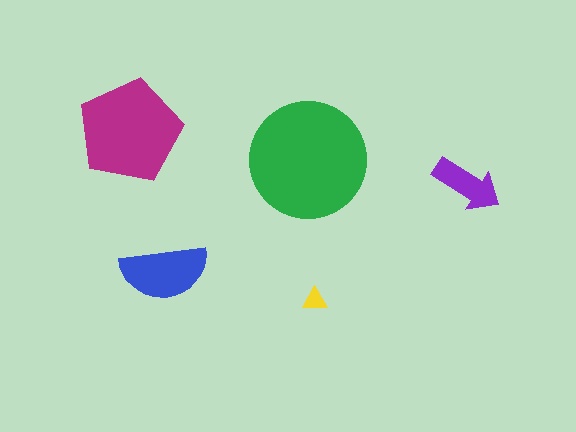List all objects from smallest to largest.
The yellow triangle, the purple arrow, the blue semicircle, the magenta pentagon, the green circle.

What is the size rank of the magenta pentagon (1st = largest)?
2nd.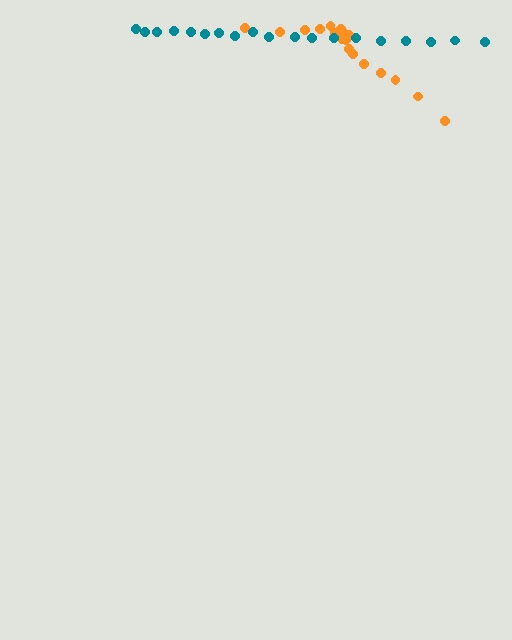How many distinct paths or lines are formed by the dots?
There are 2 distinct paths.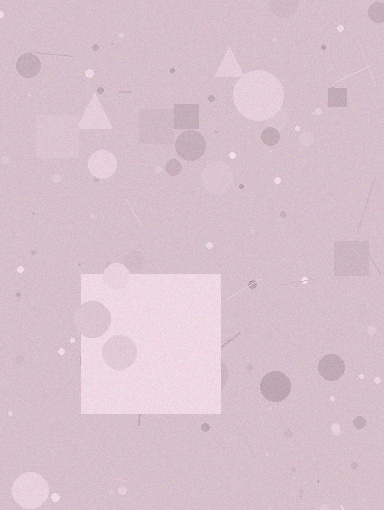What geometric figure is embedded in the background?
A square is embedded in the background.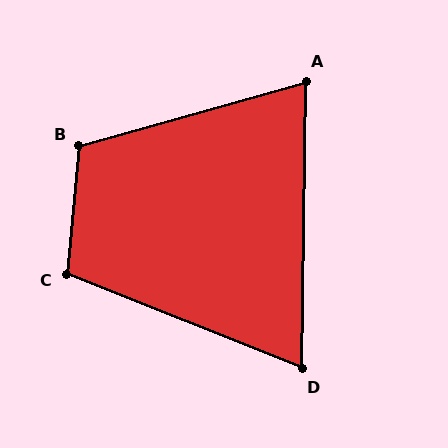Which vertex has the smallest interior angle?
D, at approximately 69 degrees.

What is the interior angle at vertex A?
Approximately 73 degrees (acute).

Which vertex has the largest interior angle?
B, at approximately 111 degrees.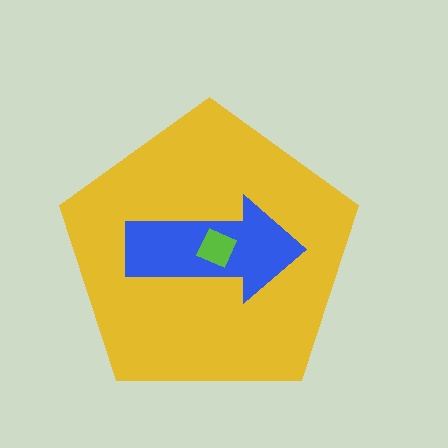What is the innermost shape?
The lime diamond.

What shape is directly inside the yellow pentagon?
The blue arrow.